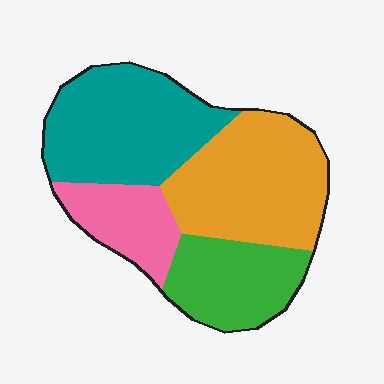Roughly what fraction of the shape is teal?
Teal takes up between a sixth and a third of the shape.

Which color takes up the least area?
Pink, at roughly 15%.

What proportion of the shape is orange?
Orange covers 33% of the shape.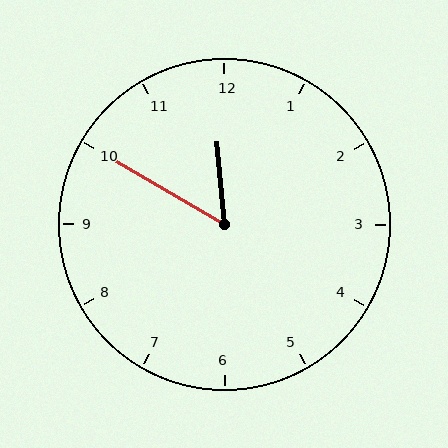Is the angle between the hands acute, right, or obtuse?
It is acute.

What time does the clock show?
11:50.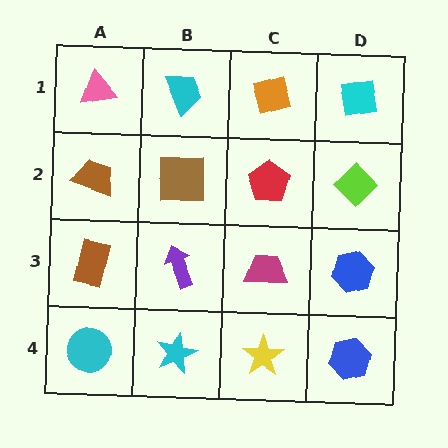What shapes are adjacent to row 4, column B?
A purple arrow (row 3, column B), a cyan circle (row 4, column A), a yellow star (row 4, column C).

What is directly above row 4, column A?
A brown rectangle.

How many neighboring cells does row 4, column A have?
2.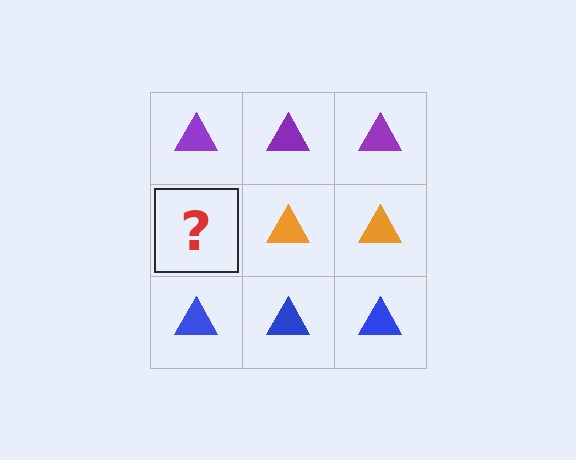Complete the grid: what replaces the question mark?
The question mark should be replaced with an orange triangle.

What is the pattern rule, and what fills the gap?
The rule is that each row has a consistent color. The gap should be filled with an orange triangle.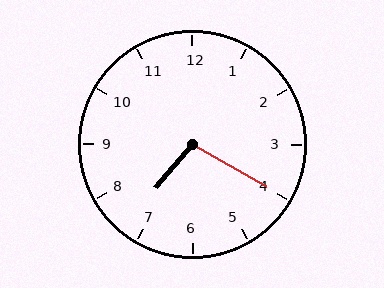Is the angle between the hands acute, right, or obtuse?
It is obtuse.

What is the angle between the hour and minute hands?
Approximately 100 degrees.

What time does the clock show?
7:20.